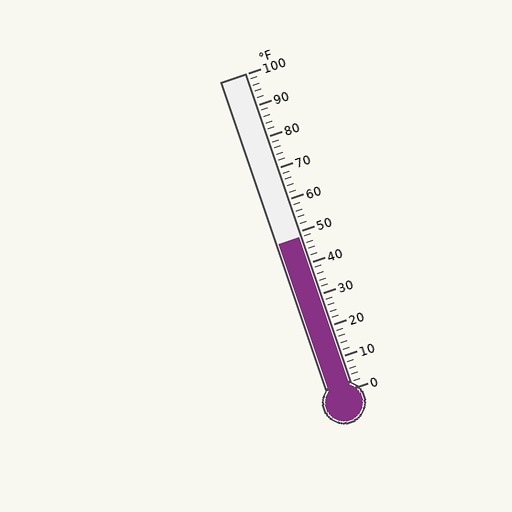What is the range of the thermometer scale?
The thermometer scale ranges from 0°F to 100°F.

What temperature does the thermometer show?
The thermometer shows approximately 48°F.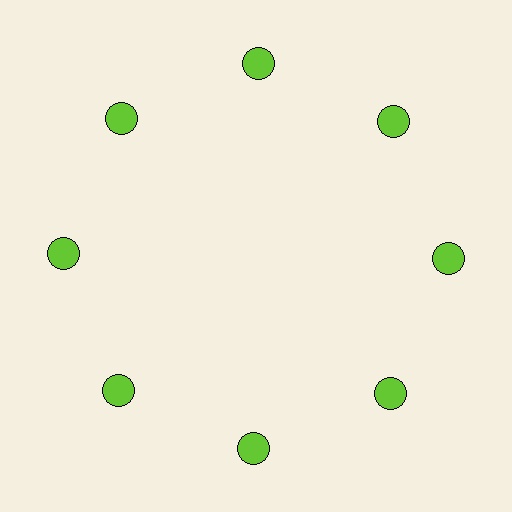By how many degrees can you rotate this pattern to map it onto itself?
The pattern maps onto itself every 45 degrees of rotation.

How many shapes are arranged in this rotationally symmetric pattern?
There are 8 shapes, arranged in 8 groups of 1.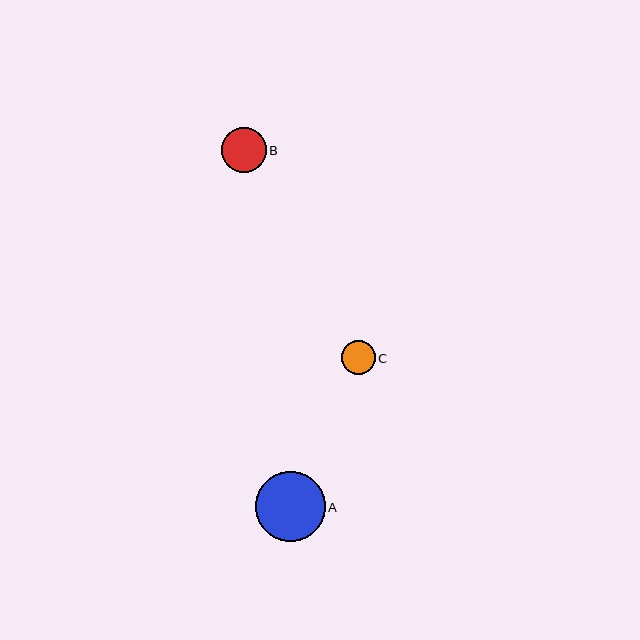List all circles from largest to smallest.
From largest to smallest: A, B, C.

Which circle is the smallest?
Circle C is the smallest with a size of approximately 34 pixels.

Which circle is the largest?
Circle A is the largest with a size of approximately 70 pixels.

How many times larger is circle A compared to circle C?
Circle A is approximately 2.1 times the size of circle C.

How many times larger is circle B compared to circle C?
Circle B is approximately 1.3 times the size of circle C.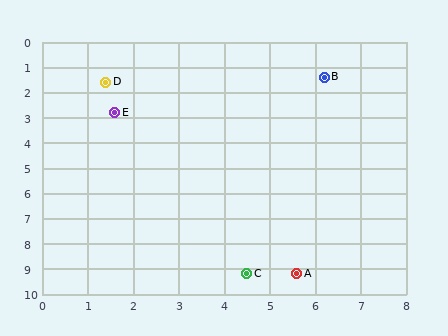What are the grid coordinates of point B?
Point B is at approximately (6.2, 1.4).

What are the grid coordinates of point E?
Point E is at approximately (1.6, 2.8).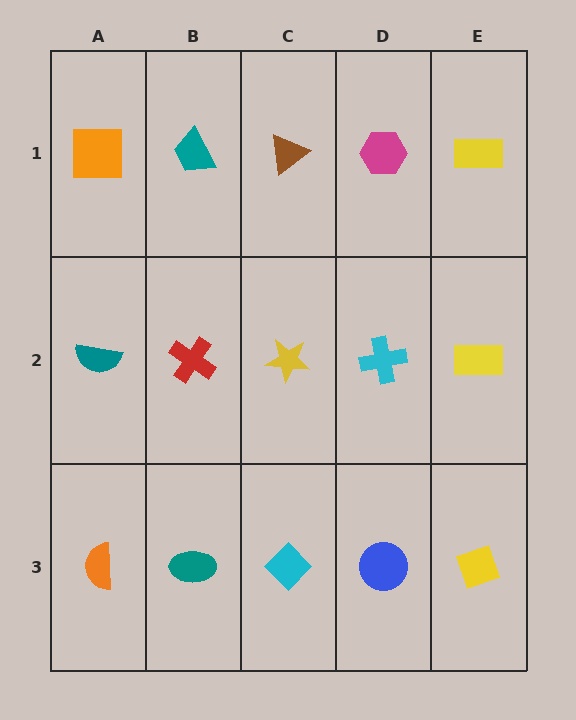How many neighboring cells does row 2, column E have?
3.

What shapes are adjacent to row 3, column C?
A yellow star (row 2, column C), a teal ellipse (row 3, column B), a blue circle (row 3, column D).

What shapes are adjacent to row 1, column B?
A red cross (row 2, column B), an orange square (row 1, column A), a brown triangle (row 1, column C).